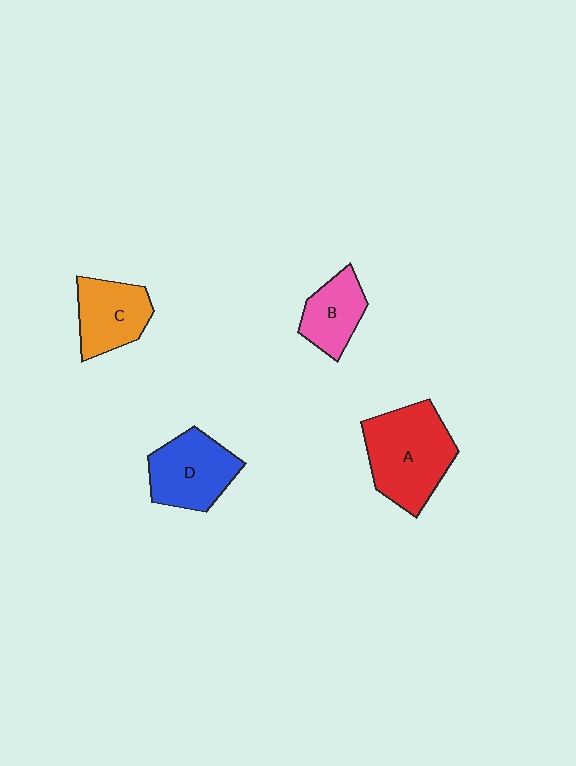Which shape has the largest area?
Shape A (red).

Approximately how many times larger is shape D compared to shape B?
Approximately 1.4 times.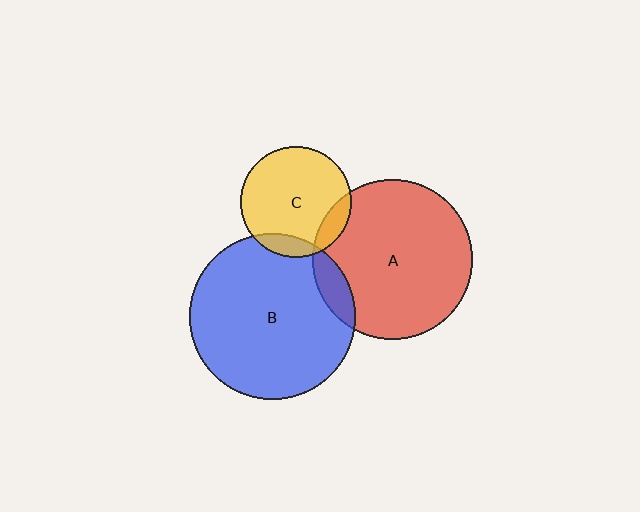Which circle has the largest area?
Circle B (blue).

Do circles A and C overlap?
Yes.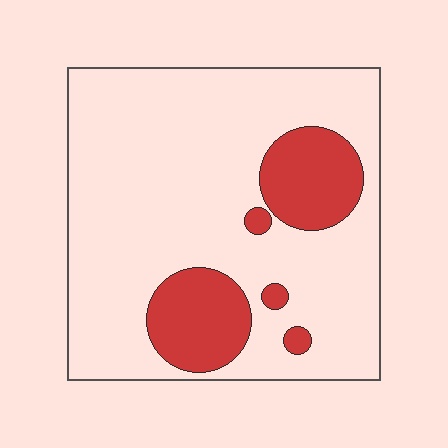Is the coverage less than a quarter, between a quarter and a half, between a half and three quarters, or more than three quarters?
Less than a quarter.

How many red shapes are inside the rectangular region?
5.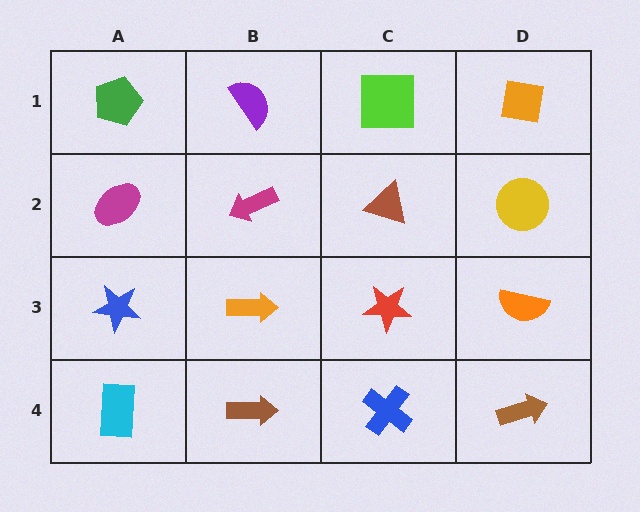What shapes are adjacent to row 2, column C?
A lime square (row 1, column C), a red star (row 3, column C), a magenta arrow (row 2, column B), a yellow circle (row 2, column D).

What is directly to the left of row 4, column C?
A brown arrow.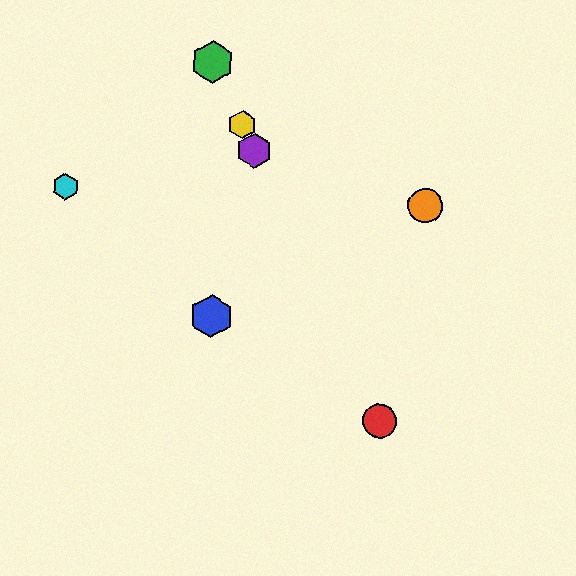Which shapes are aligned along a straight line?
The red circle, the green hexagon, the yellow hexagon, the purple hexagon are aligned along a straight line.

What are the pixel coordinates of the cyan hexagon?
The cyan hexagon is at (65, 186).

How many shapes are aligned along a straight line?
4 shapes (the red circle, the green hexagon, the yellow hexagon, the purple hexagon) are aligned along a straight line.